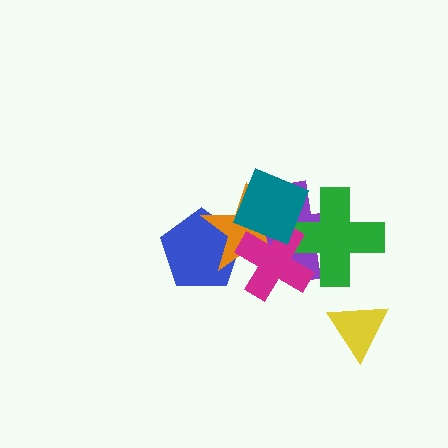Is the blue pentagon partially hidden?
Yes, it is partially covered by another shape.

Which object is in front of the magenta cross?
The teal diamond is in front of the magenta cross.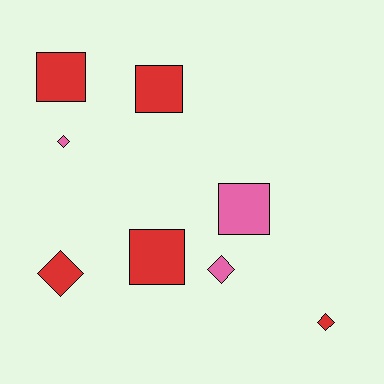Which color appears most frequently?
Red, with 5 objects.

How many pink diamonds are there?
There are 2 pink diamonds.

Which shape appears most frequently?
Diamond, with 4 objects.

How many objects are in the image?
There are 8 objects.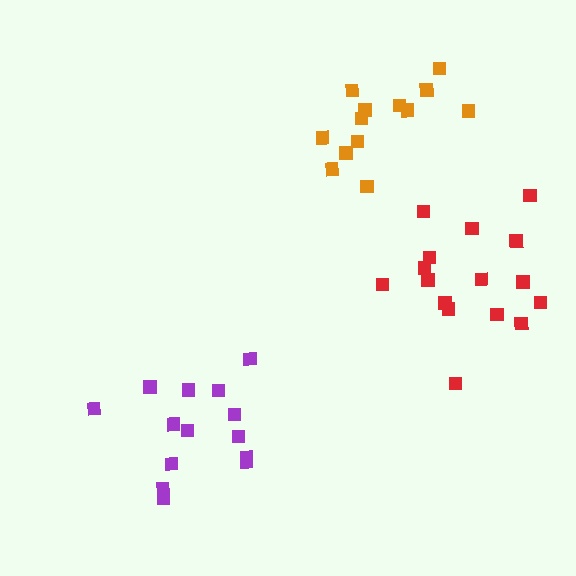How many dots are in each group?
Group 1: 14 dots, Group 2: 13 dots, Group 3: 16 dots (43 total).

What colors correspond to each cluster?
The clusters are colored: purple, orange, red.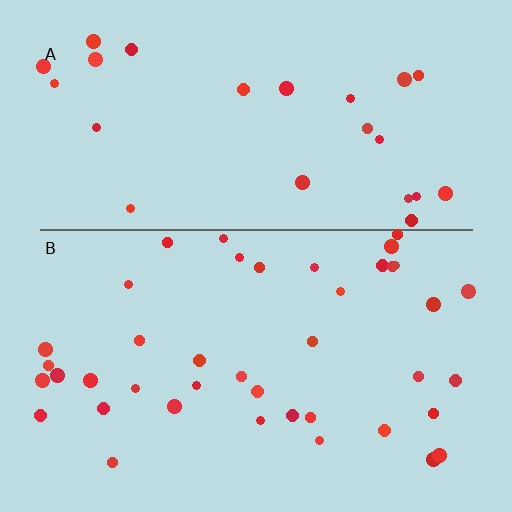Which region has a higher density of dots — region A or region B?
B (the bottom).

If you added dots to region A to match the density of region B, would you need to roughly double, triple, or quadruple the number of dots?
Approximately double.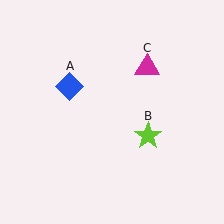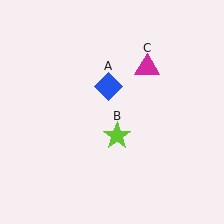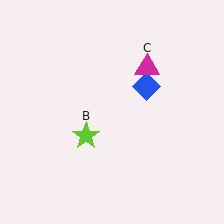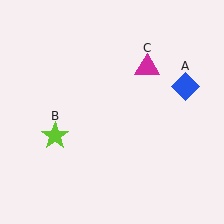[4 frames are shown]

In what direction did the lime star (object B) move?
The lime star (object B) moved left.